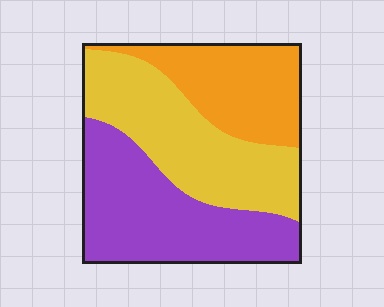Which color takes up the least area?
Orange, at roughly 25%.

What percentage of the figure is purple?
Purple covers about 40% of the figure.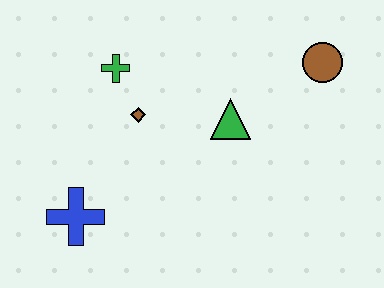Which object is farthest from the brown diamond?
The brown circle is farthest from the brown diamond.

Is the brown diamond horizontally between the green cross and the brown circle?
Yes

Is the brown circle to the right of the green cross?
Yes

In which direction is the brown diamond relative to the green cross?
The brown diamond is below the green cross.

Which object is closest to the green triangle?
The brown diamond is closest to the green triangle.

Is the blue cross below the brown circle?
Yes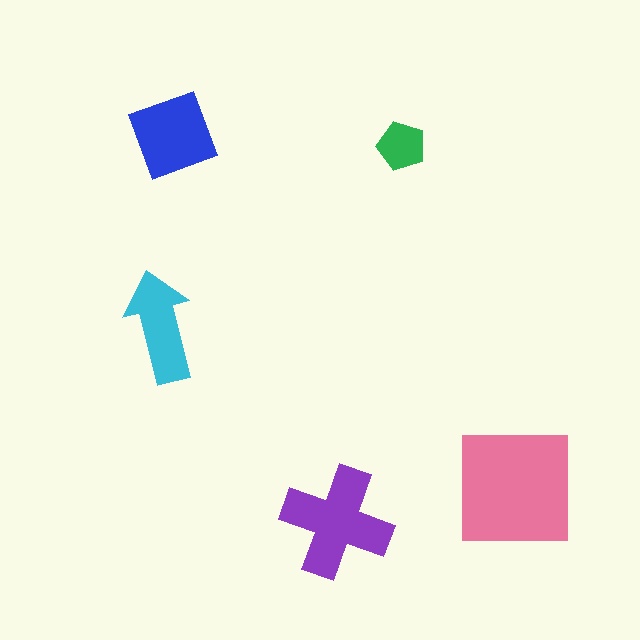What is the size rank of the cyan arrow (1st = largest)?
4th.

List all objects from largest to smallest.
The pink square, the purple cross, the blue diamond, the cyan arrow, the green pentagon.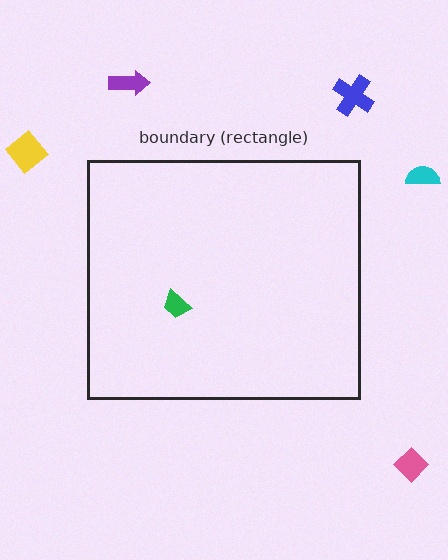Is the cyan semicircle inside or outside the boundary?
Outside.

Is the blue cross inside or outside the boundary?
Outside.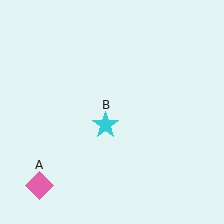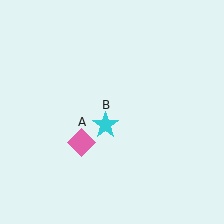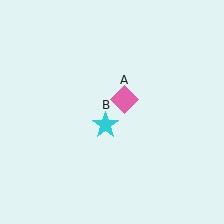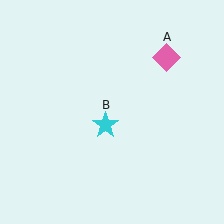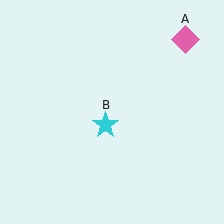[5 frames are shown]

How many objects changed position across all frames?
1 object changed position: pink diamond (object A).